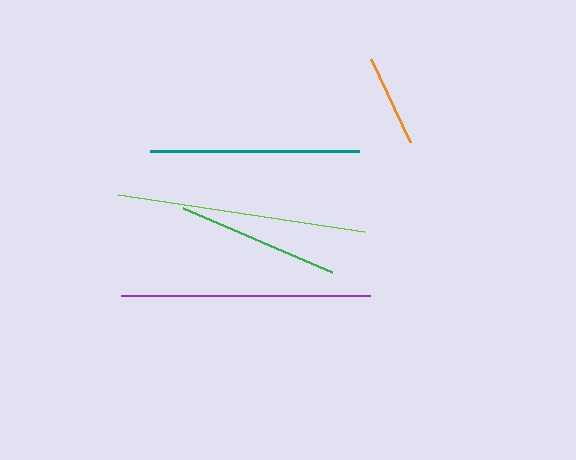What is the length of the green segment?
The green segment is approximately 162 pixels long.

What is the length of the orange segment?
The orange segment is approximately 91 pixels long.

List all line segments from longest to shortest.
From longest to shortest: lime, purple, teal, green, orange.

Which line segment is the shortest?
The orange line is the shortest at approximately 91 pixels.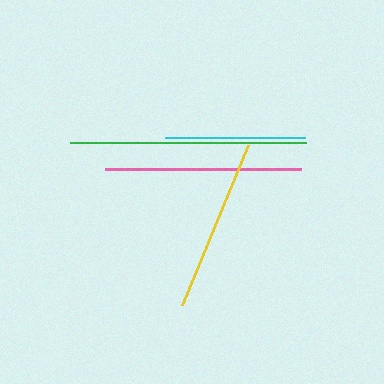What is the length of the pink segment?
The pink segment is approximately 196 pixels long.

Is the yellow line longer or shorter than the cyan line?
The yellow line is longer than the cyan line.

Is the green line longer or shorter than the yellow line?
The green line is longer than the yellow line.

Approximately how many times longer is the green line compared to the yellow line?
The green line is approximately 1.4 times the length of the yellow line.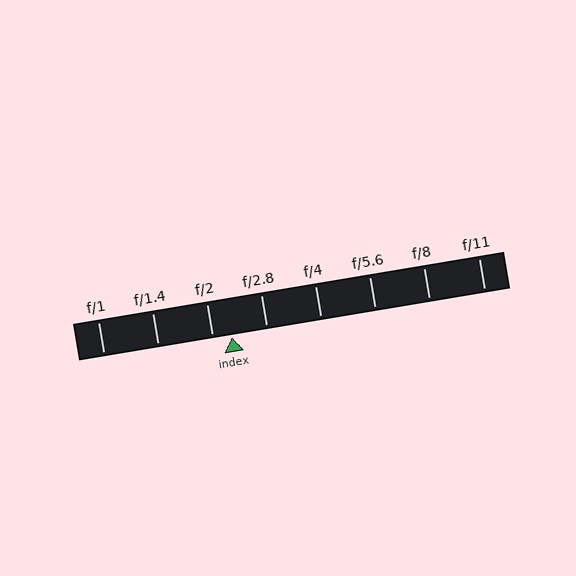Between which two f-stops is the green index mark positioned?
The index mark is between f/2 and f/2.8.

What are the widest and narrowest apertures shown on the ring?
The widest aperture shown is f/1 and the narrowest is f/11.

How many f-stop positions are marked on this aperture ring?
There are 8 f-stop positions marked.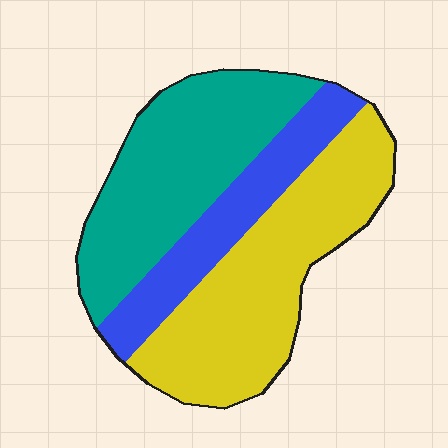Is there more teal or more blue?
Teal.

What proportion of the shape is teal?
Teal covers about 35% of the shape.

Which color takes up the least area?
Blue, at roughly 20%.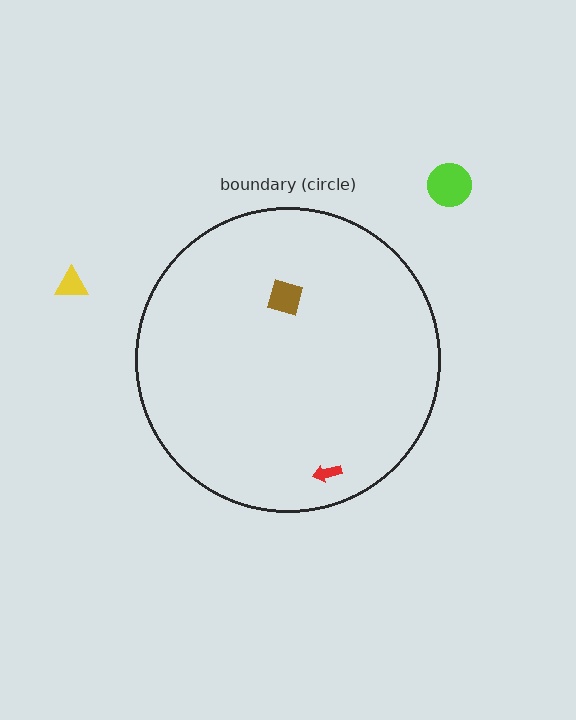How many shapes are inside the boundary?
2 inside, 2 outside.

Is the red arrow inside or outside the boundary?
Inside.